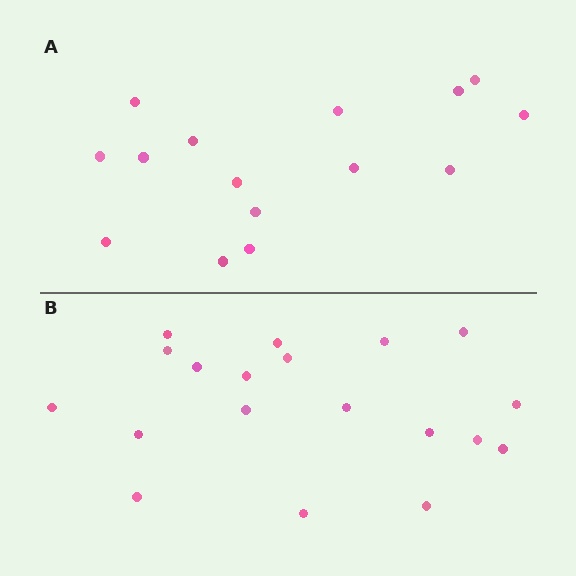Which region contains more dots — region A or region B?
Region B (the bottom region) has more dots.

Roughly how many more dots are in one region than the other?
Region B has about 4 more dots than region A.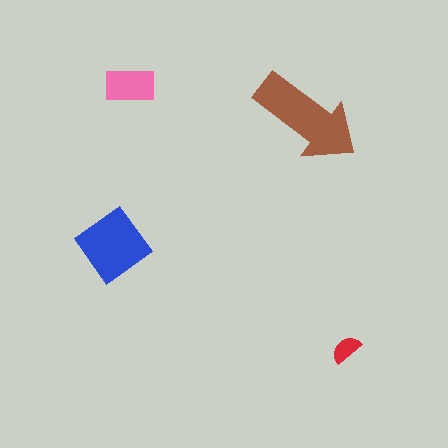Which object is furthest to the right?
The red semicircle is rightmost.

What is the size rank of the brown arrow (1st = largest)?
1st.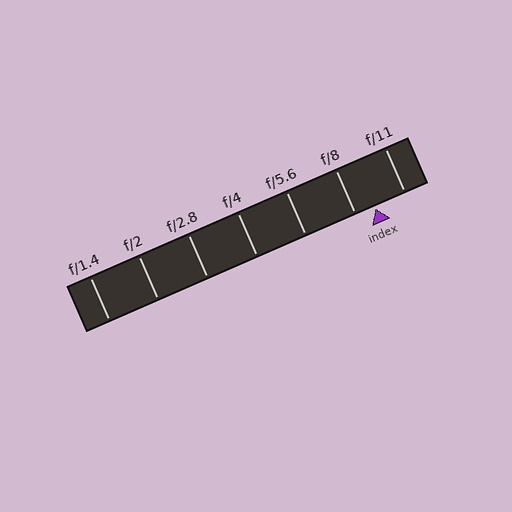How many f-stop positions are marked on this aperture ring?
There are 7 f-stop positions marked.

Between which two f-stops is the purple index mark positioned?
The index mark is between f/8 and f/11.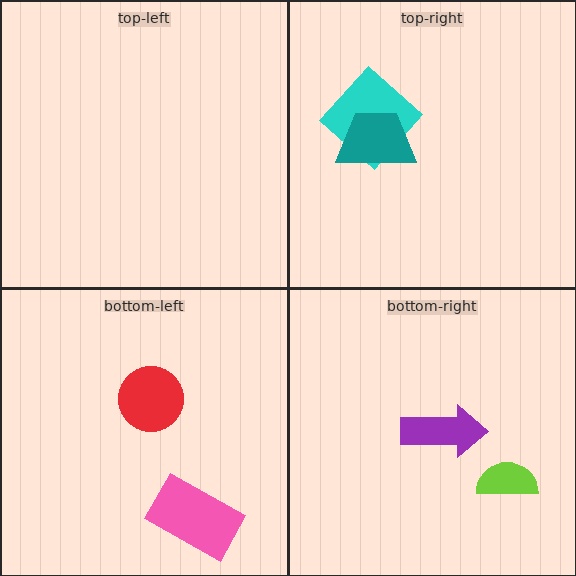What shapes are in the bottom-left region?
The pink rectangle, the red circle.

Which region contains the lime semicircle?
The bottom-right region.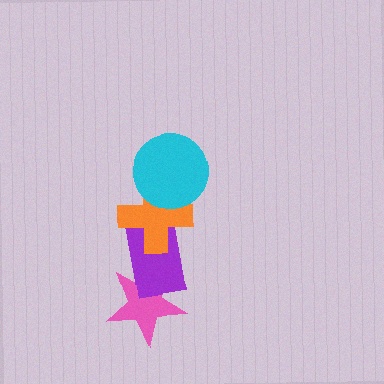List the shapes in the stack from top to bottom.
From top to bottom: the cyan circle, the orange cross, the purple rectangle, the pink star.